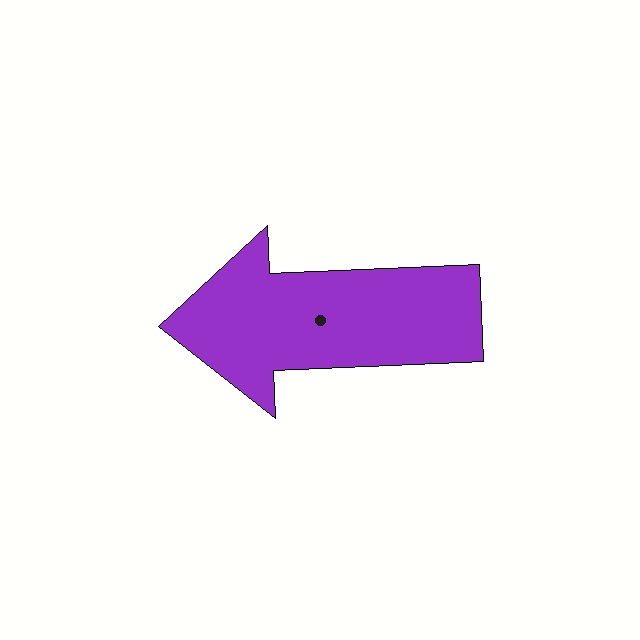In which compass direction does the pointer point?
West.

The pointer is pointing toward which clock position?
Roughly 9 o'clock.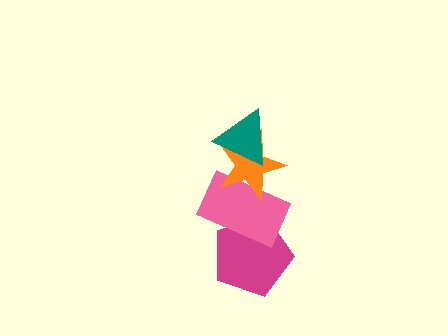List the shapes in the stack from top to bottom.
From top to bottom: the teal triangle, the orange star, the pink rectangle, the magenta pentagon.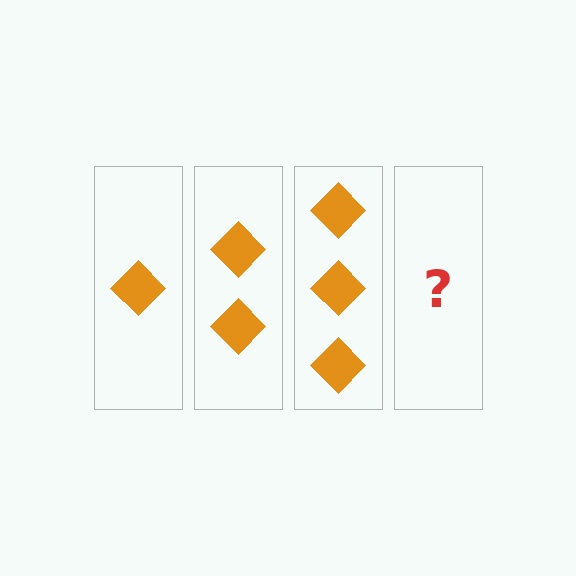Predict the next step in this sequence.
The next step is 4 diamonds.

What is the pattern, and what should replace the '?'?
The pattern is that each step adds one more diamond. The '?' should be 4 diamonds.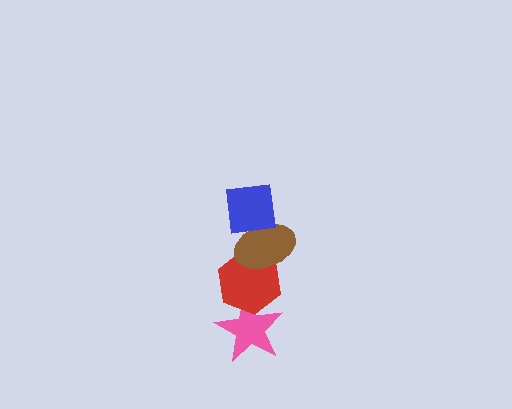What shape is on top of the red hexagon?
The brown ellipse is on top of the red hexagon.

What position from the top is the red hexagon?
The red hexagon is 3rd from the top.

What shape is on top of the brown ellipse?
The blue square is on top of the brown ellipse.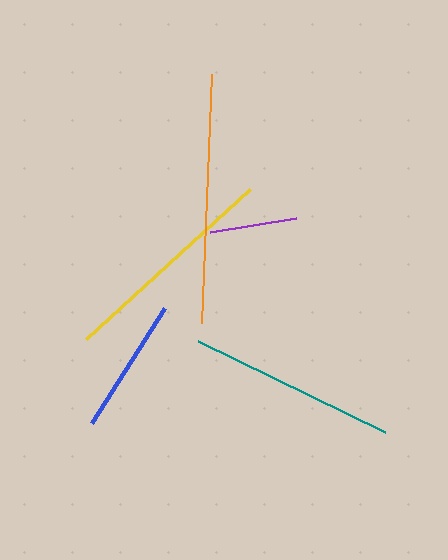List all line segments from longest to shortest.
From longest to shortest: orange, yellow, teal, blue, purple.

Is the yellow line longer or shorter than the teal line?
The yellow line is longer than the teal line.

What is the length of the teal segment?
The teal segment is approximately 208 pixels long.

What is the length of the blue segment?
The blue segment is approximately 137 pixels long.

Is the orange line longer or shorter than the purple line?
The orange line is longer than the purple line.